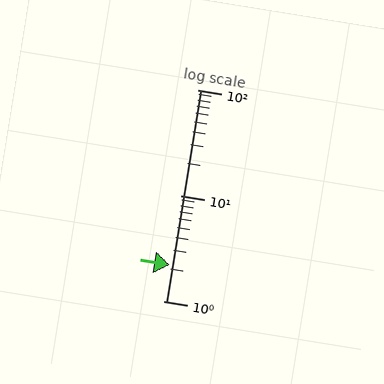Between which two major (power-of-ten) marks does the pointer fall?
The pointer is between 1 and 10.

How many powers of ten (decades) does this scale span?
The scale spans 2 decades, from 1 to 100.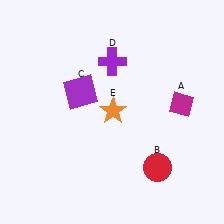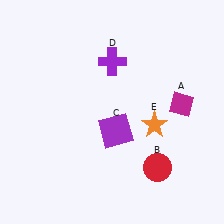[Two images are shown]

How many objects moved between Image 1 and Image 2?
2 objects moved between the two images.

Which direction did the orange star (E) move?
The orange star (E) moved right.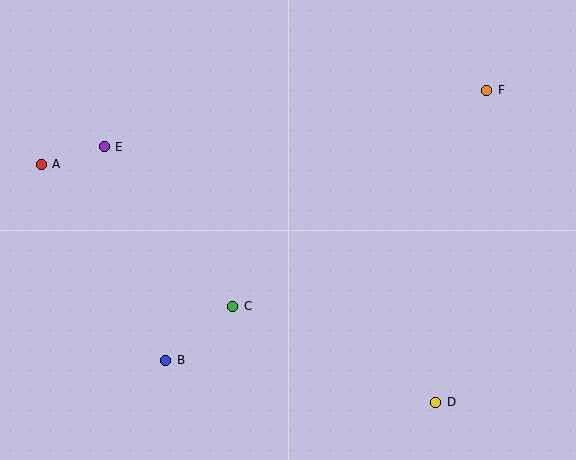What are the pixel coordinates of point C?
Point C is at (233, 306).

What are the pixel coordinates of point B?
Point B is at (166, 360).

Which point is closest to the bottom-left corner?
Point B is closest to the bottom-left corner.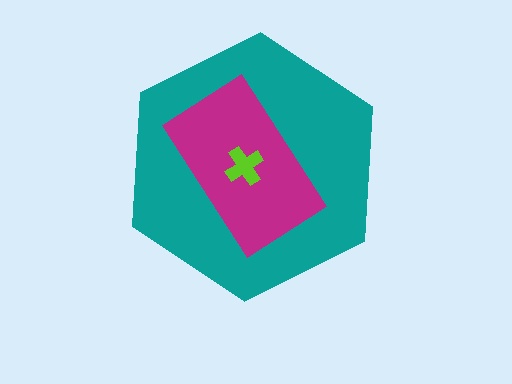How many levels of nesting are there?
3.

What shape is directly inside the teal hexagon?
The magenta rectangle.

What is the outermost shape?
The teal hexagon.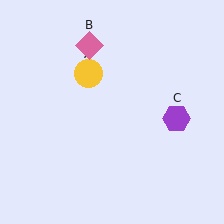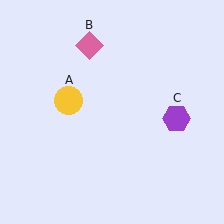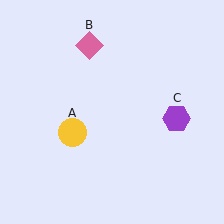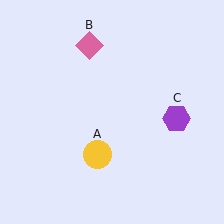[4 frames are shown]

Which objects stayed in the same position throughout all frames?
Pink diamond (object B) and purple hexagon (object C) remained stationary.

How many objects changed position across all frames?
1 object changed position: yellow circle (object A).